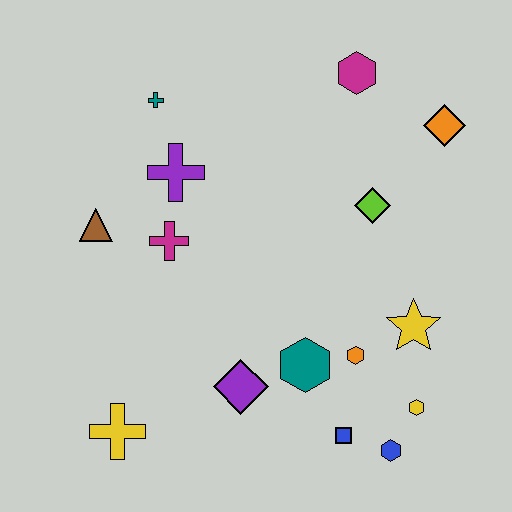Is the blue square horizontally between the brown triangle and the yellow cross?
No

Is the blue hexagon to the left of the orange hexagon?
No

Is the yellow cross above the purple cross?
No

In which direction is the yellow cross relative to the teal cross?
The yellow cross is below the teal cross.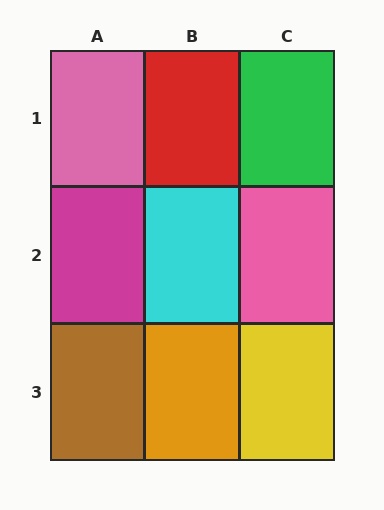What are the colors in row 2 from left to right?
Magenta, cyan, pink.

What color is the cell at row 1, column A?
Pink.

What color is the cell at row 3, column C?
Yellow.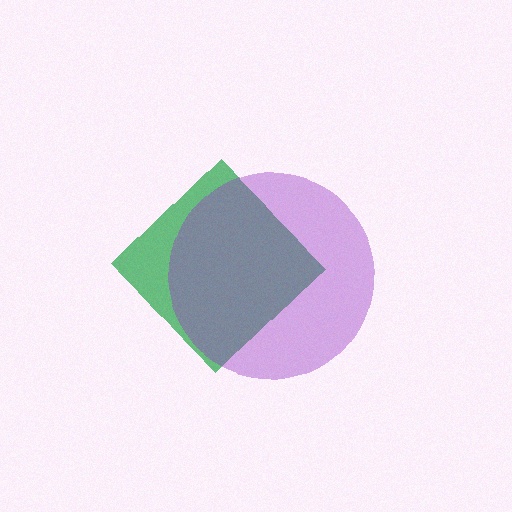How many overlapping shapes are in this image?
There are 2 overlapping shapes in the image.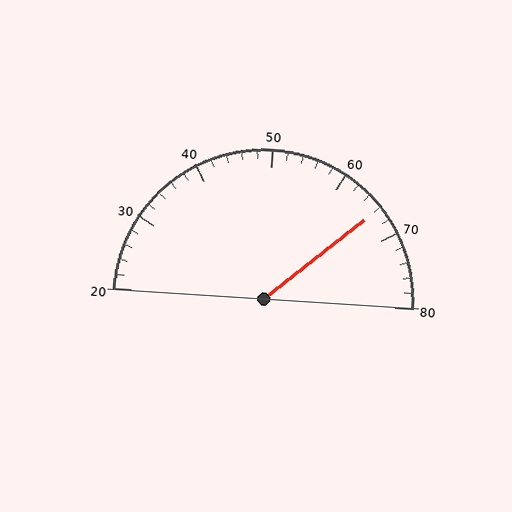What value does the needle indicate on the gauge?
The needle indicates approximately 66.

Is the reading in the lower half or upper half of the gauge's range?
The reading is in the upper half of the range (20 to 80).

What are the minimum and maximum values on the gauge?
The gauge ranges from 20 to 80.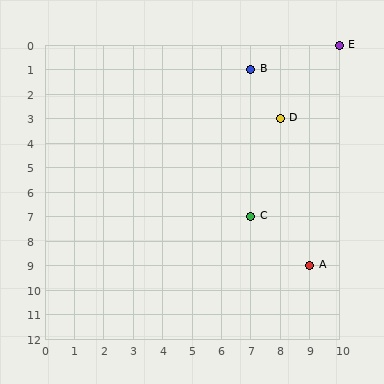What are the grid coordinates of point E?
Point E is at grid coordinates (10, 0).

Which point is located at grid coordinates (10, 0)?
Point E is at (10, 0).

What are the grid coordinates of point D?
Point D is at grid coordinates (8, 3).